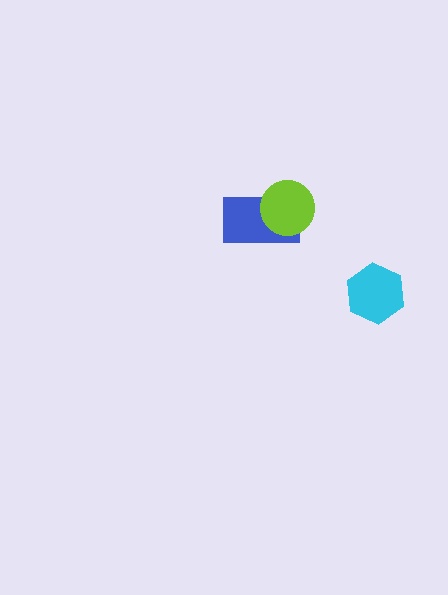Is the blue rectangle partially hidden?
Yes, it is partially covered by another shape.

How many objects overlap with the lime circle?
1 object overlaps with the lime circle.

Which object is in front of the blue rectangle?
The lime circle is in front of the blue rectangle.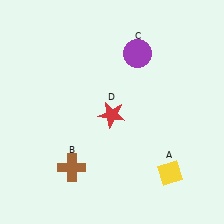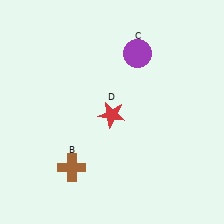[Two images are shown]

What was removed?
The yellow diamond (A) was removed in Image 2.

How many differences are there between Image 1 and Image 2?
There is 1 difference between the two images.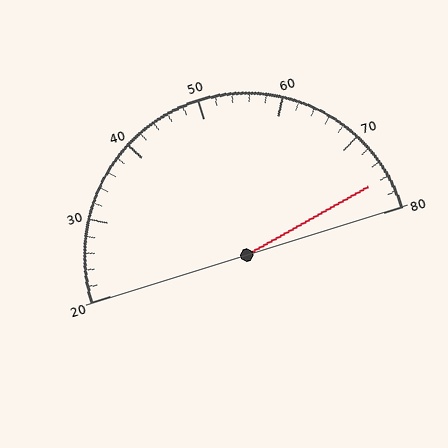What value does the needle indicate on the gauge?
The needle indicates approximately 76.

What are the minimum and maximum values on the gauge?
The gauge ranges from 20 to 80.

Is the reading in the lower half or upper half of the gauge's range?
The reading is in the upper half of the range (20 to 80).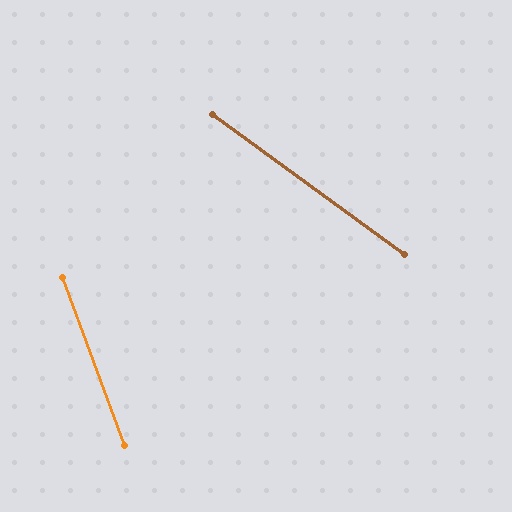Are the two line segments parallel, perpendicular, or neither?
Neither parallel nor perpendicular — they differ by about 33°.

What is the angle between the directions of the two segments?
Approximately 33 degrees.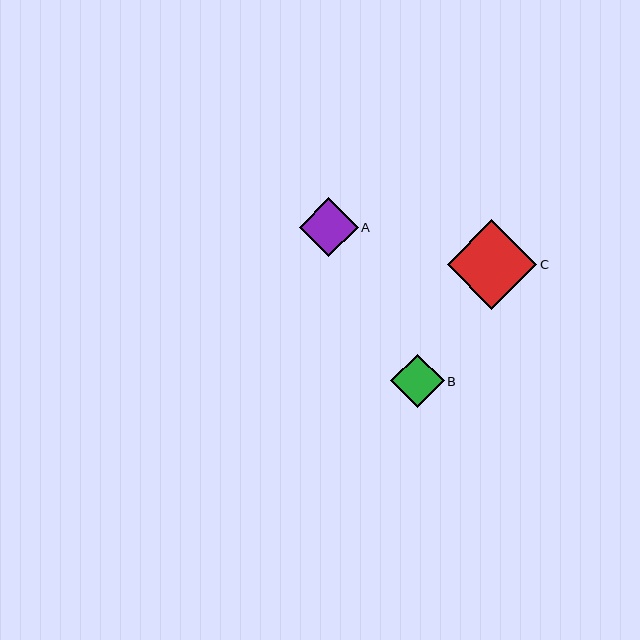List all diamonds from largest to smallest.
From largest to smallest: C, A, B.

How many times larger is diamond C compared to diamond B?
Diamond C is approximately 1.7 times the size of diamond B.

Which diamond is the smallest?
Diamond B is the smallest with a size of approximately 53 pixels.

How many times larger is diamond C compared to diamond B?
Diamond C is approximately 1.7 times the size of diamond B.